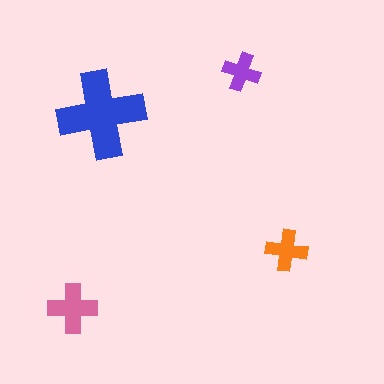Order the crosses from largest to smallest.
the blue one, the pink one, the orange one, the purple one.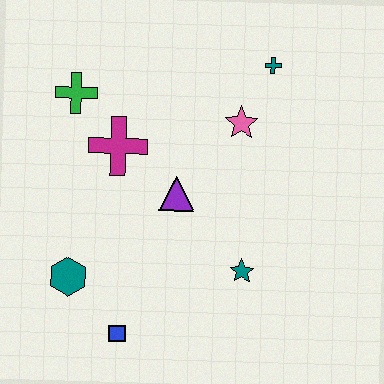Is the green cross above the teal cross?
No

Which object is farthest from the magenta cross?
The blue square is farthest from the magenta cross.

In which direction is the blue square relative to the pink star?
The blue square is below the pink star.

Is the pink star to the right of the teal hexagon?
Yes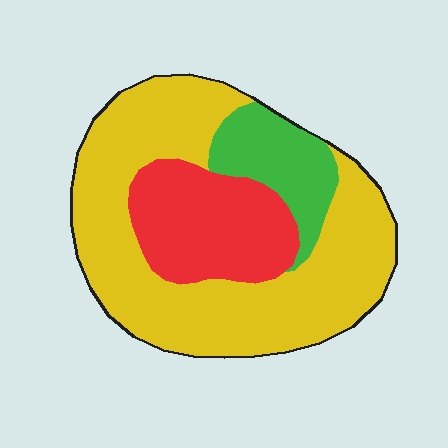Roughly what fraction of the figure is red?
Red takes up between a sixth and a third of the figure.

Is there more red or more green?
Red.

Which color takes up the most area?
Yellow, at roughly 60%.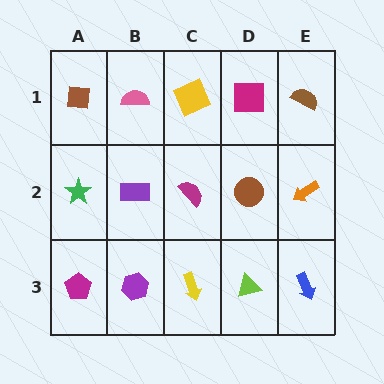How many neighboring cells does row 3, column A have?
2.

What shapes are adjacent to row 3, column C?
A magenta semicircle (row 2, column C), a purple hexagon (row 3, column B), a lime triangle (row 3, column D).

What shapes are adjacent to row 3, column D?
A brown circle (row 2, column D), a yellow arrow (row 3, column C), a blue arrow (row 3, column E).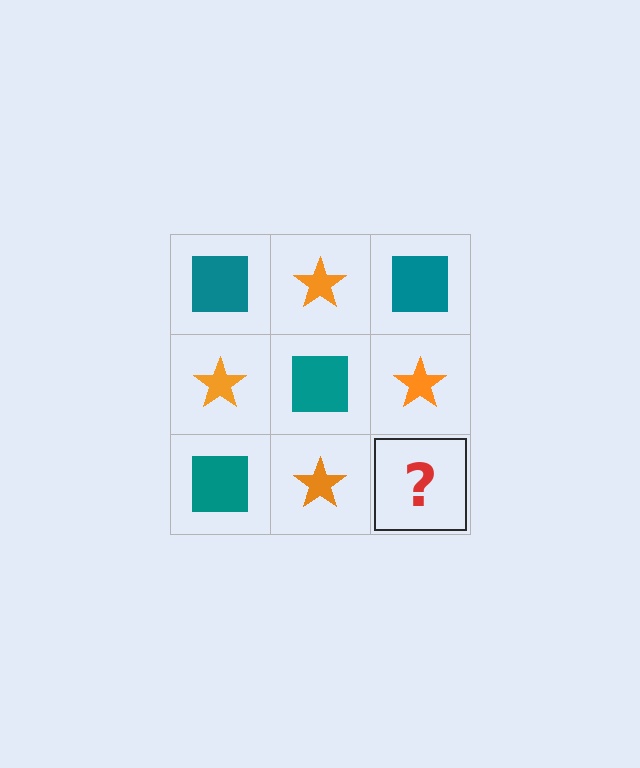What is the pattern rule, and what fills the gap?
The rule is that it alternates teal square and orange star in a checkerboard pattern. The gap should be filled with a teal square.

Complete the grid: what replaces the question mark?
The question mark should be replaced with a teal square.